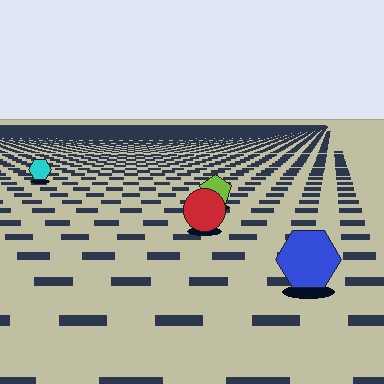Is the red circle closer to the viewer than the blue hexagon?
No. The blue hexagon is closer — you can tell from the texture gradient: the ground texture is coarser near it.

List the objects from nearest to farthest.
From nearest to farthest: the blue hexagon, the red circle, the lime pentagon, the cyan hexagon.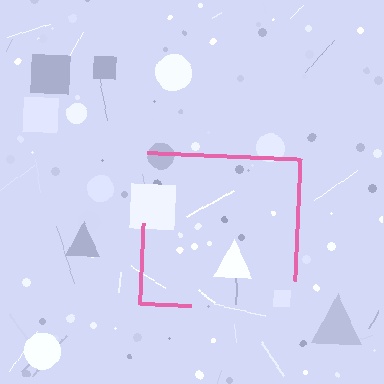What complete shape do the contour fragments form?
The contour fragments form a square.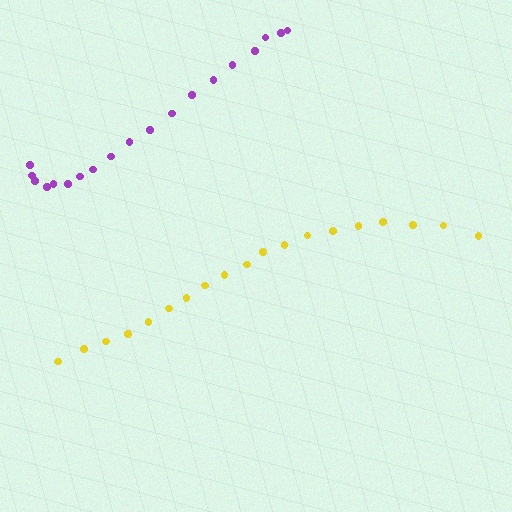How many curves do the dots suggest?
There are 2 distinct paths.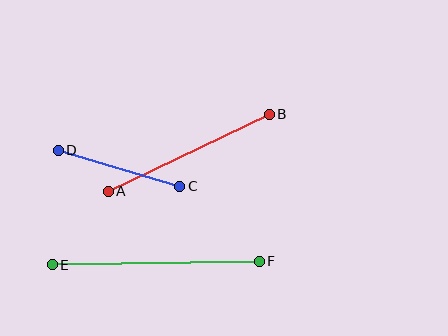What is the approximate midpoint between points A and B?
The midpoint is at approximately (189, 153) pixels.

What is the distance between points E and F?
The distance is approximately 207 pixels.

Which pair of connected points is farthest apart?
Points E and F are farthest apart.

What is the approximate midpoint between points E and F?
The midpoint is at approximately (156, 263) pixels.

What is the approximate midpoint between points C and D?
The midpoint is at approximately (119, 168) pixels.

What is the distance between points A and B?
The distance is approximately 178 pixels.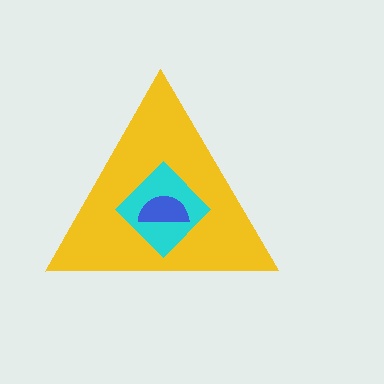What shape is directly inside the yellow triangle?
The cyan diamond.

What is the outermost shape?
The yellow triangle.